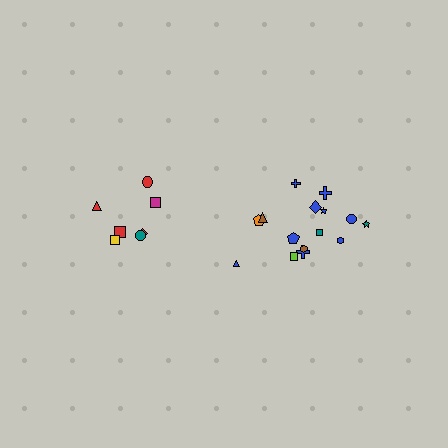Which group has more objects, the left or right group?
The right group.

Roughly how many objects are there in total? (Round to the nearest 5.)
Roughly 20 objects in total.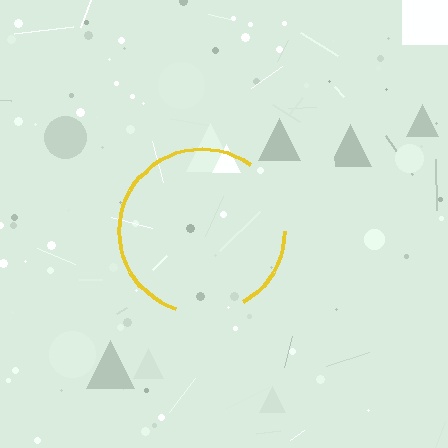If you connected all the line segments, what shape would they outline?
They would outline a circle.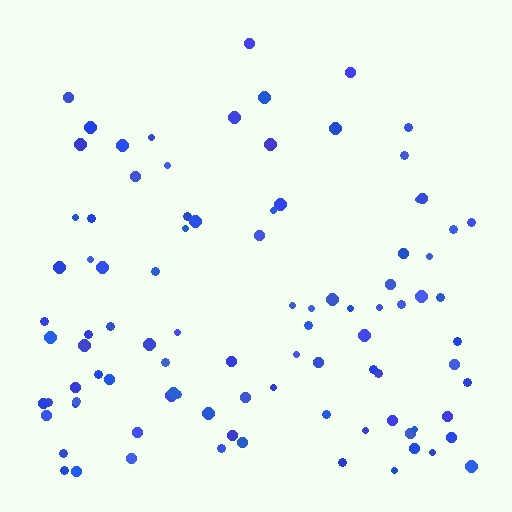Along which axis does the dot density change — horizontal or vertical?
Vertical.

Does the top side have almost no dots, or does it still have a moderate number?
Still a moderate number, just noticeably fewer than the bottom.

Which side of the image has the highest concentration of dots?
The bottom.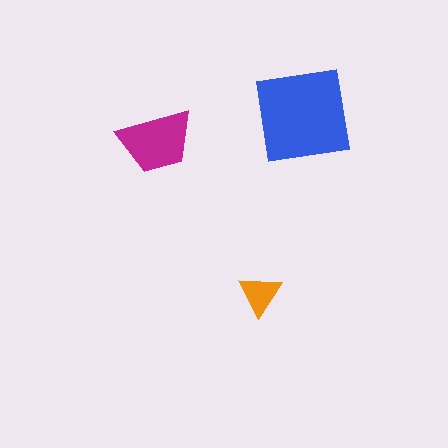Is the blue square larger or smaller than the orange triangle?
Larger.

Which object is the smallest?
The orange triangle.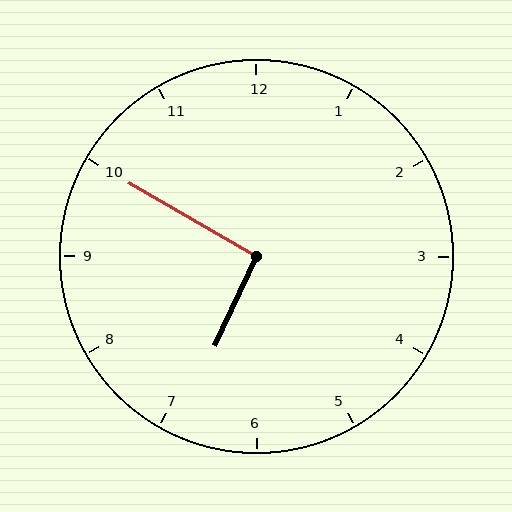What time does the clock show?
6:50.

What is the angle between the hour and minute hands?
Approximately 95 degrees.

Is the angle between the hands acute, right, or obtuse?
It is right.